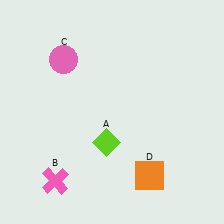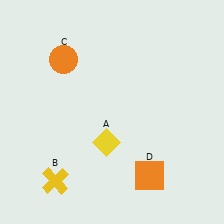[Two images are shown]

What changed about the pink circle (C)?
In Image 1, C is pink. In Image 2, it changed to orange.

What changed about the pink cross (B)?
In Image 1, B is pink. In Image 2, it changed to yellow.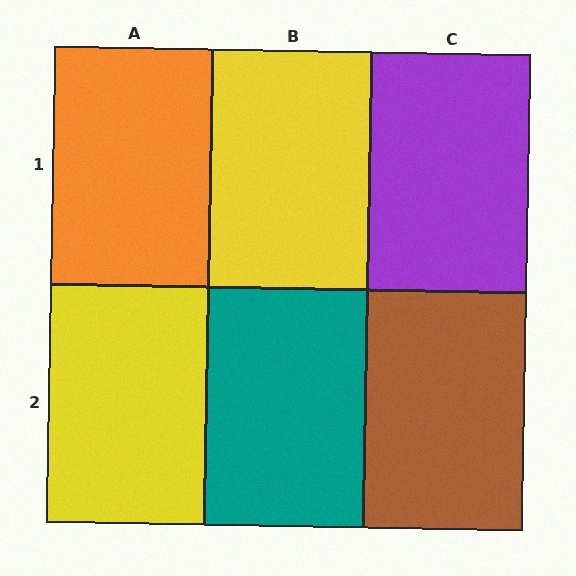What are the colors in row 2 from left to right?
Yellow, teal, brown.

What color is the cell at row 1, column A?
Orange.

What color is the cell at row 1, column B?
Yellow.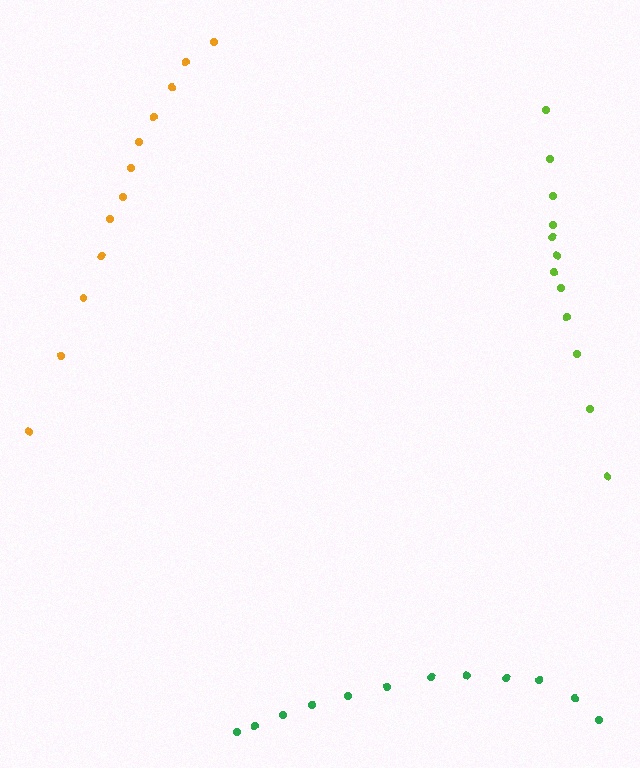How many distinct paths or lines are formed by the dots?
There are 3 distinct paths.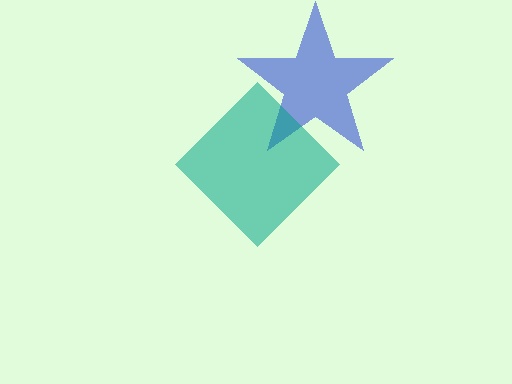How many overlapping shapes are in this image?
There are 2 overlapping shapes in the image.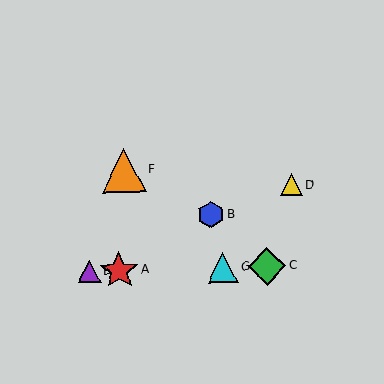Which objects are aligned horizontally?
Objects A, C, E, G are aligned horizontally.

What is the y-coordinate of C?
Object C is at y≈266.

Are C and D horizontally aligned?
No, C is at y≈266 and D is at y≈185.